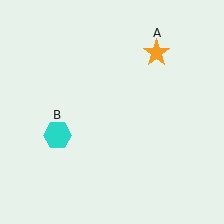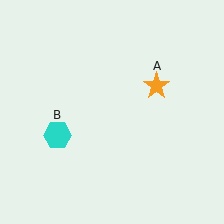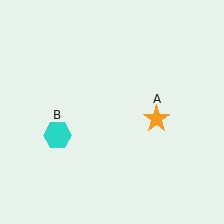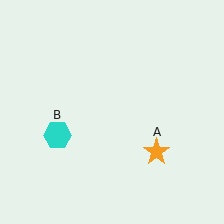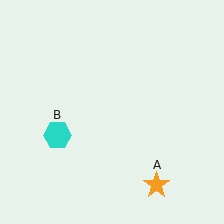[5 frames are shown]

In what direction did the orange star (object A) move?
The orange star (object A) moved down.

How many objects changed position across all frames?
1 object changed position: orange star (object A).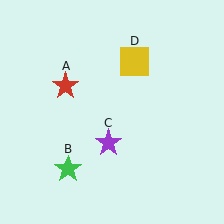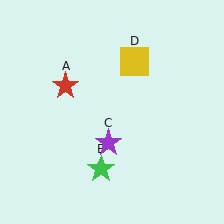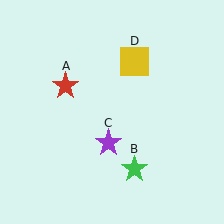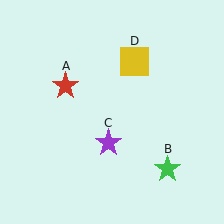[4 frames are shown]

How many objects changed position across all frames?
1 object changed position: green star (object B).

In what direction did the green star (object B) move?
The green star (object B) moved right.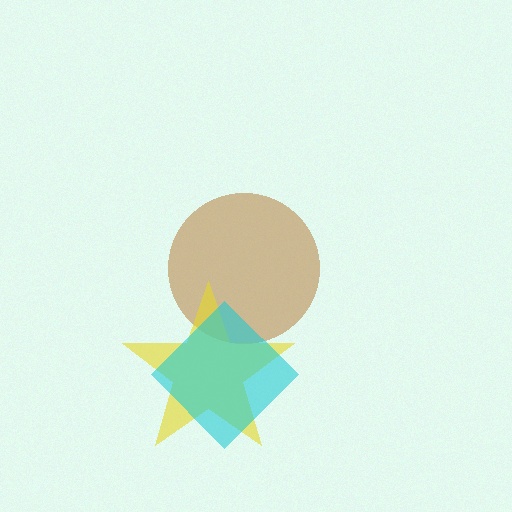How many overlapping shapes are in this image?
There are 3 overlapping shapes in the image.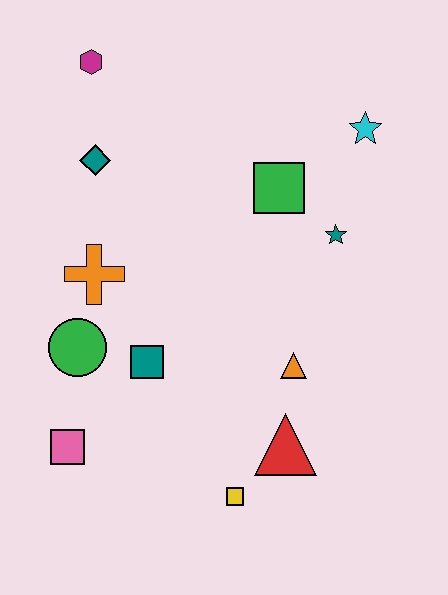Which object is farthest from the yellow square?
The magenta hexagon is farthest from the yellow square.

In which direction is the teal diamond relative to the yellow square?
The teal diamond is above the yellow square.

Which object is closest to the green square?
The teal star is closest to the green square.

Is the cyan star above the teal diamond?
Yes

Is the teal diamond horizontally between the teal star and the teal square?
No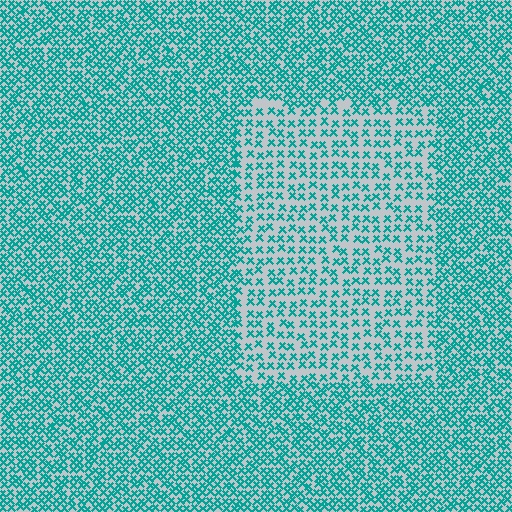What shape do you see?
I see a rectangle.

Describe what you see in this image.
The image contains small teal elements arranged at two different densities. A rectangle-shaped region is visible where the elements are less densely packed than the surrounding area.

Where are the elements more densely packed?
The elements are more densely packed outside the rectangle boundary.